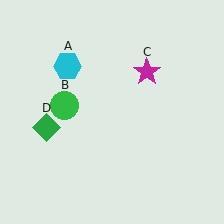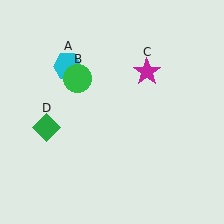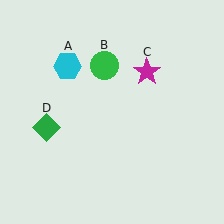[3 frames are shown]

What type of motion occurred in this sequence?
The green circle (object B) rotated clockwise around the center of the scene.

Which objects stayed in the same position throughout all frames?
Cyan hexagon (object A) and magenta star (object C) and green diamond (object D) remained stationary.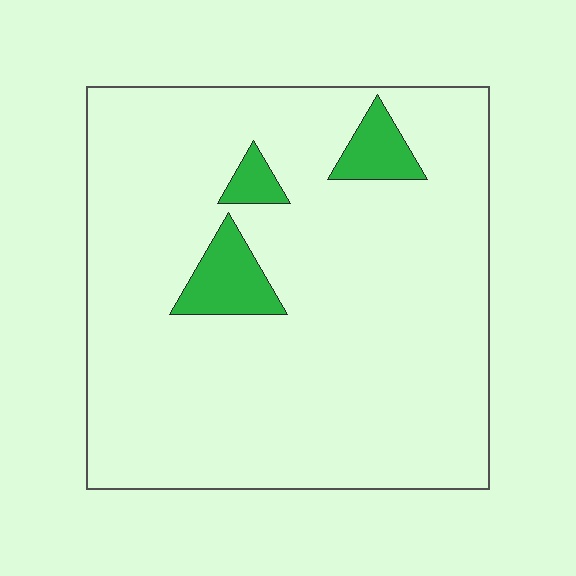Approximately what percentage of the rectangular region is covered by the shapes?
Approximately 10%.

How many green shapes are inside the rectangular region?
3.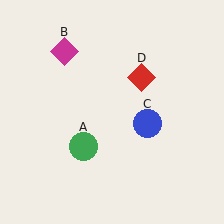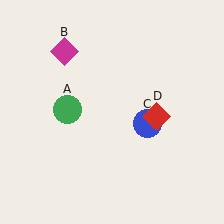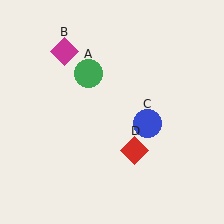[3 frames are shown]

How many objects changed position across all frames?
2 objects changed position: green circle (object A), red diamond (object D).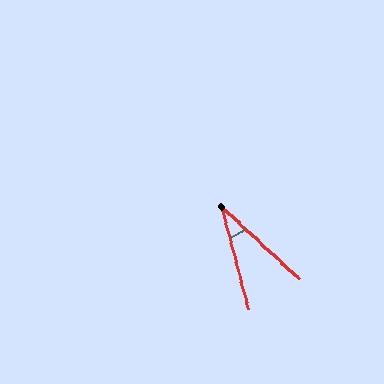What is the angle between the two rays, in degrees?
Approximately 32 degrees.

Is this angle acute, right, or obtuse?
It is acute.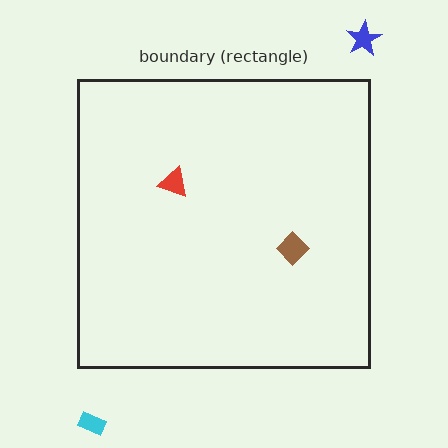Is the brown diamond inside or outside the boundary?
Inside.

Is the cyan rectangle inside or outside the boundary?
Outside.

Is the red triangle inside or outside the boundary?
Inside.